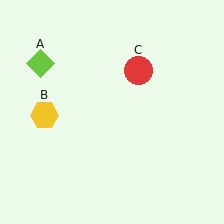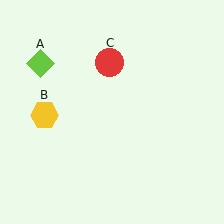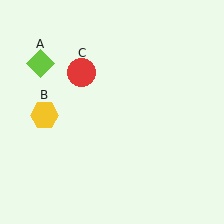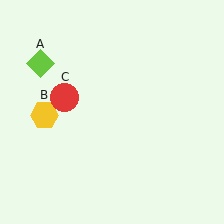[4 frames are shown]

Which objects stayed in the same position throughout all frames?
Lime diamond (object A) and yellow hexagon (object B) remained stationary.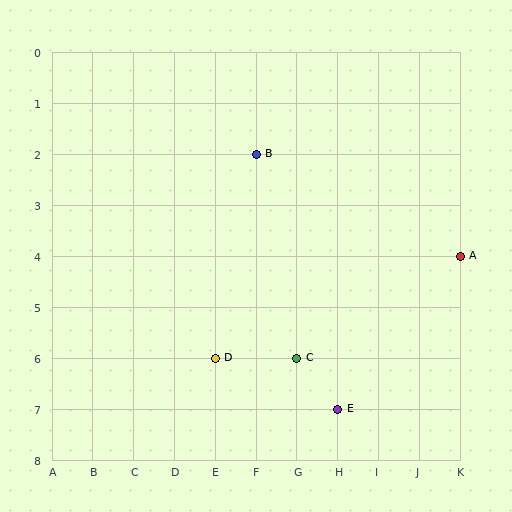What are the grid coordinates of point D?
Point D is at grid coordinates (E, 6).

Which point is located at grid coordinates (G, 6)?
Point C is at (G, 6).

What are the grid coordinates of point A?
Point A is at grid coordinates (K, 4).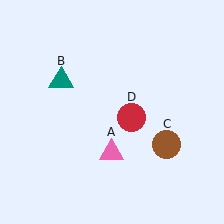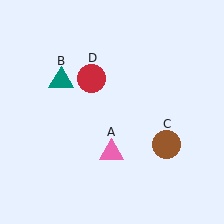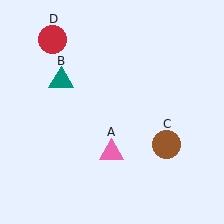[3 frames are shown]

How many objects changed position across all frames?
1 object changed position: red circle (object D).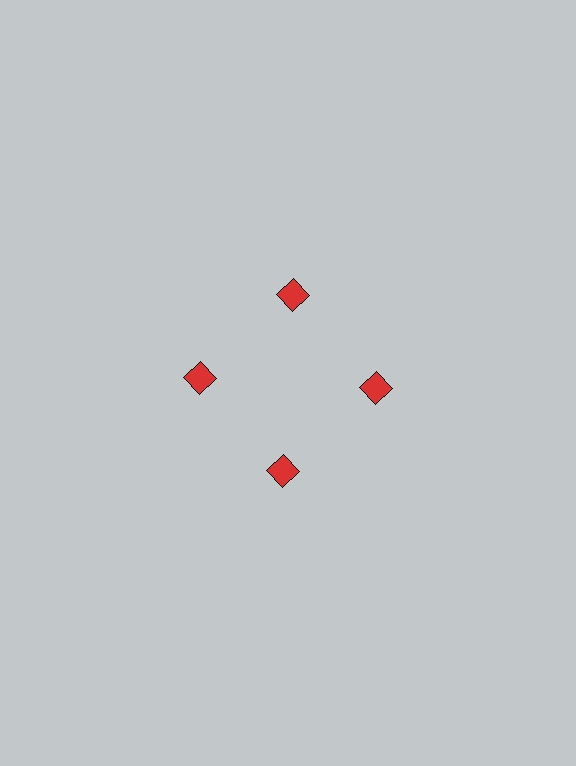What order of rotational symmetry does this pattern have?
This pattern has 4-fold rotational symmetry.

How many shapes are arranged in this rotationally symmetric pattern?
There are 4 shapes, arranged in 4 groups of 1.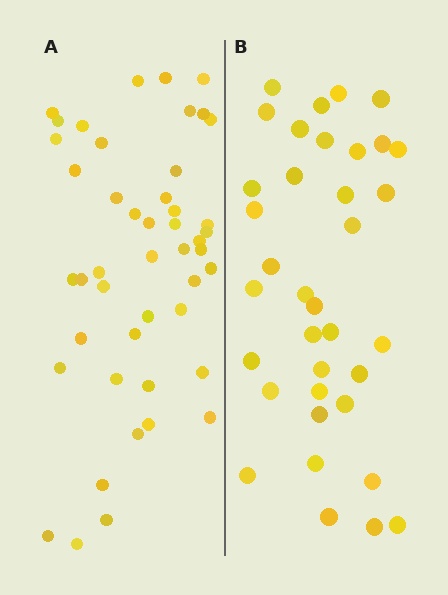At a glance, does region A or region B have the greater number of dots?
Region A (the left region) has more dots.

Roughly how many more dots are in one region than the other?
Region A has roughly 10 or so more dots than region B.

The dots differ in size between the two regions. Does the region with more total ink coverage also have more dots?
No. Region B has more total ink coverage because its dots are larger, but region A actually contains more individual dots. Total area can be misleading — the number of items is what matters here.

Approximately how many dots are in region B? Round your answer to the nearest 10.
About 40 dots. (The exact count is 36, which rounds to 40.)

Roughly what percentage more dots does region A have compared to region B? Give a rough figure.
About 30% more.